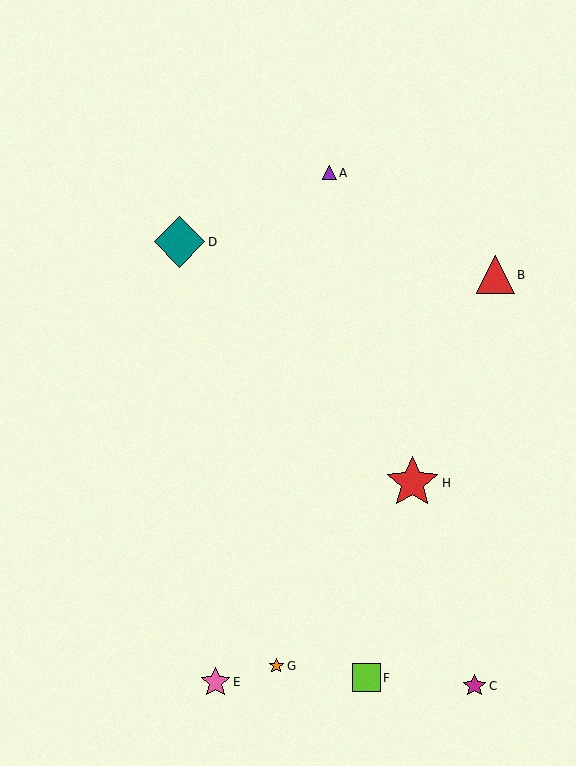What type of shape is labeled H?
Shape H is a red star.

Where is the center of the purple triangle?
The center of the purple triangle is at (330, 173).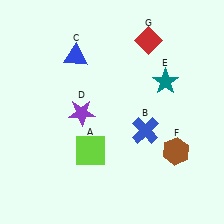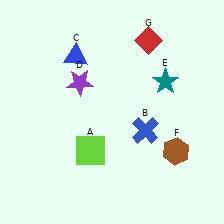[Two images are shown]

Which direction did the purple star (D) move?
The purple star (D) moved up.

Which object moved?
The purple star (D) moved up.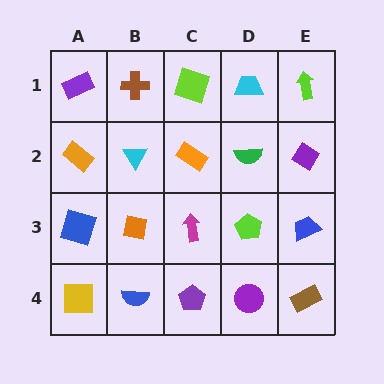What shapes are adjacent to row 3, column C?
An orange rectangle (row 2, column C), a purple pentagon (row 4, column C), an orange square (row 3, column B), a lime pentagon (row 3, column D).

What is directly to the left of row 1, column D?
A lime square.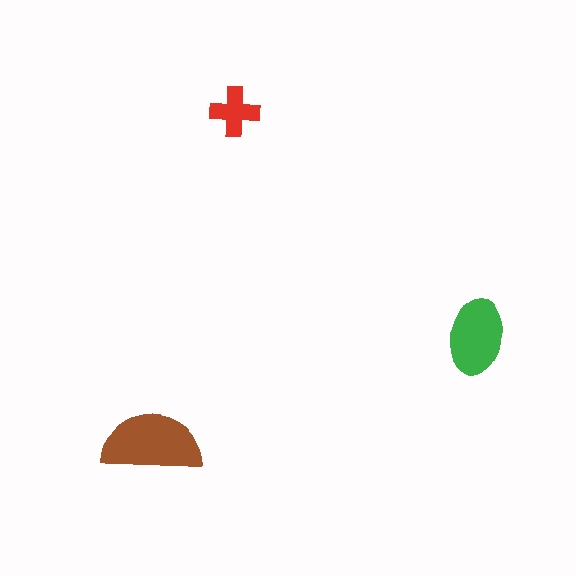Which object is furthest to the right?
The green ellipse is rightmost.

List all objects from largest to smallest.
The brown semicircle, the green ellipse, the red cross.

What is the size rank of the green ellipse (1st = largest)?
2nd.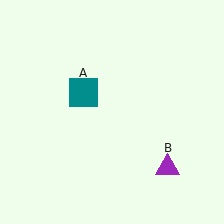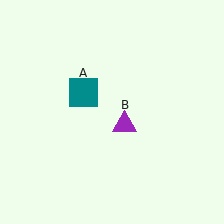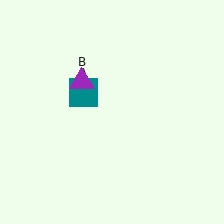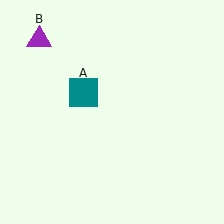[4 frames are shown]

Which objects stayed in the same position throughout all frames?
Teal square (object A) remained stationary.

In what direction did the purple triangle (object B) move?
The purple triangle (object B) moved up and to the left.